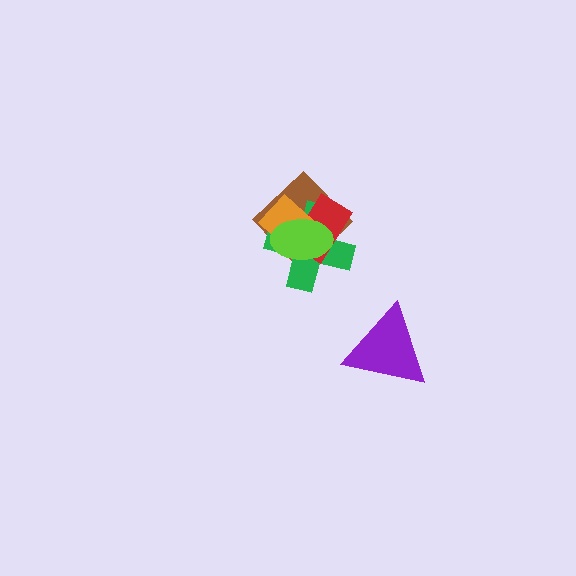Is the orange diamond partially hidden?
Yes, it is partially covered by another shape.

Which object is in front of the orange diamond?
The lime ellipse is in front of the orange diamond.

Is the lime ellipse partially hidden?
No, no other shape covers it.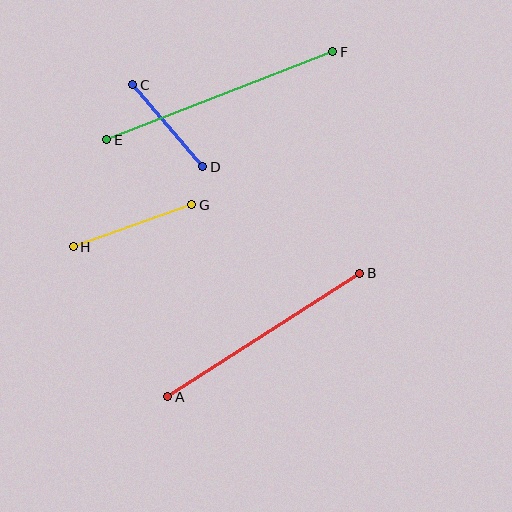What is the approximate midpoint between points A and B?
The midpoint is at approximately (264, 335) pixels.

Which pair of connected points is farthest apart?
Points E and F are farthest apart.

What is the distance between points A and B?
The distance is approximately 228 pixels.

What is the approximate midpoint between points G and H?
The midpoint is at approximately (133, 226) pixels.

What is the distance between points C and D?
The distance is approximately 108 pixels.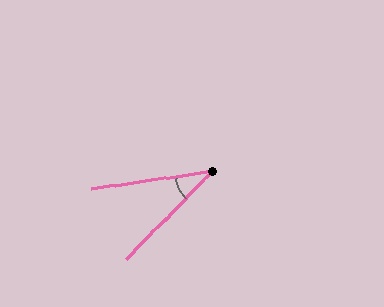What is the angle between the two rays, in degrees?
Approximately 37 degrees.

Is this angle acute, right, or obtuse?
It is acute.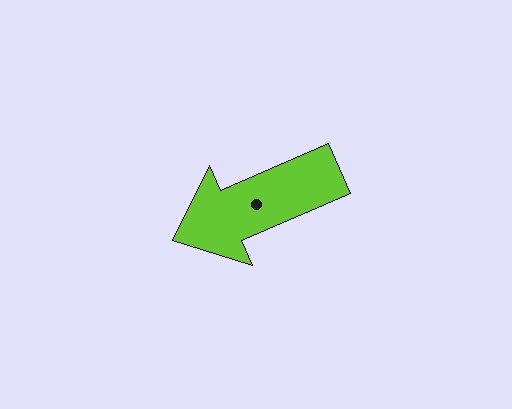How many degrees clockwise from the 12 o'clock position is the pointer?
Approximately 247 degrees.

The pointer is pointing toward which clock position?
Roughly 8 o'clock.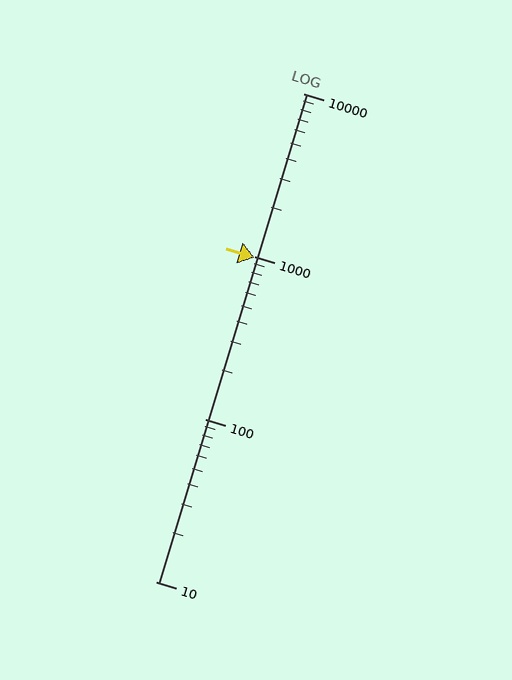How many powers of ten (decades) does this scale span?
The scale spans 3 decades, from 10 to 10000.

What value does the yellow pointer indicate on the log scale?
The pointer indicates approximately 980.